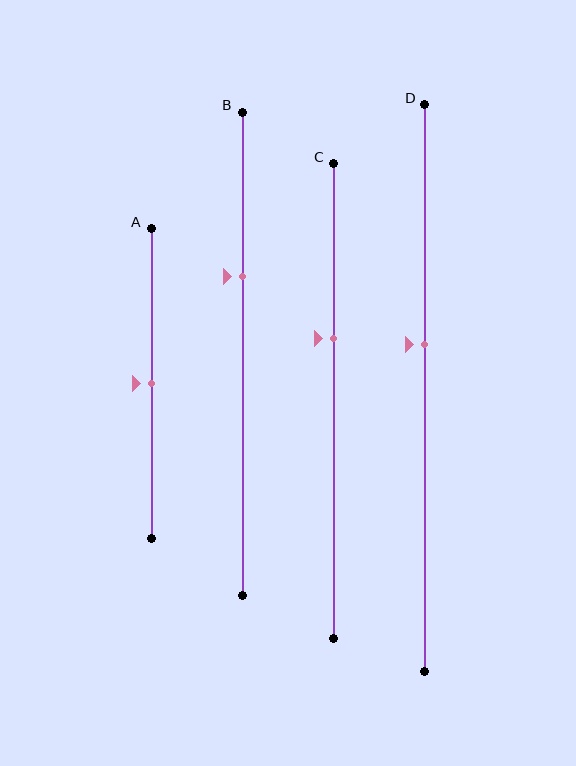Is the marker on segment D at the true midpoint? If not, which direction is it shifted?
No, the marker on segment D is shifted upward by about 8% of the segment length.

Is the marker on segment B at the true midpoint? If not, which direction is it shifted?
No, the marker on segment B is shifted upward by about 16% of the segment length.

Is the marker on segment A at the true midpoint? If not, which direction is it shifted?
Yes, the marker on segment A is at the true midpoint.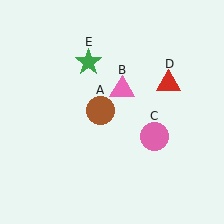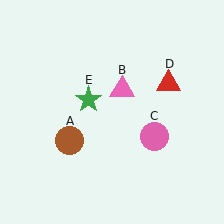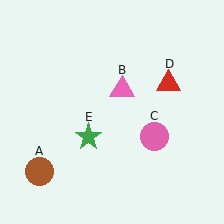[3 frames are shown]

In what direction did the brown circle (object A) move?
The brown circle (object A) moved down and to the left.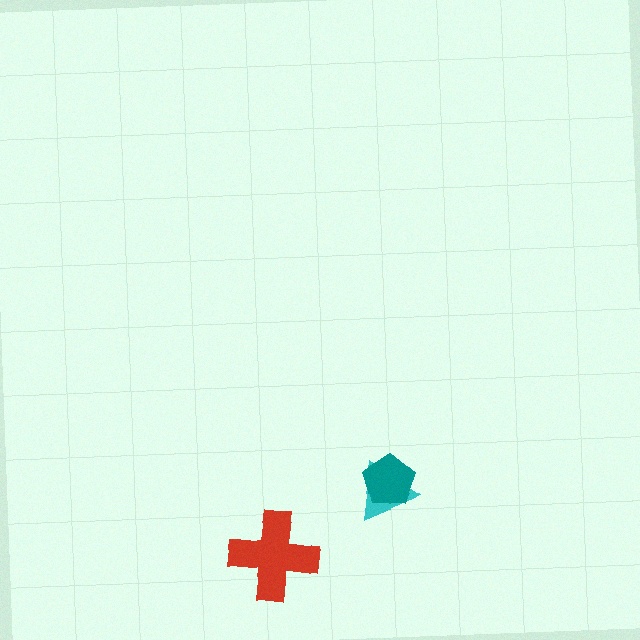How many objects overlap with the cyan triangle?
1 object overlaps with the cyan triangle.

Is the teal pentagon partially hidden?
No, no other shape covers it.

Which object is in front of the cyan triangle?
The teal pentagon is in front of the cyan triangle.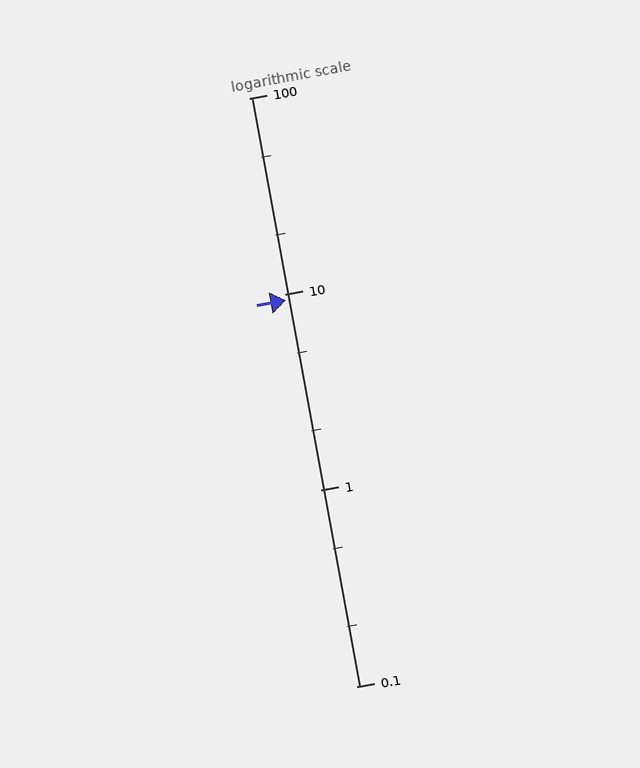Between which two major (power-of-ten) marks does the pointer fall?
The pointer is between 1 and 10.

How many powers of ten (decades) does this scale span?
The scale spans 3 decades, from 0.1 to 100.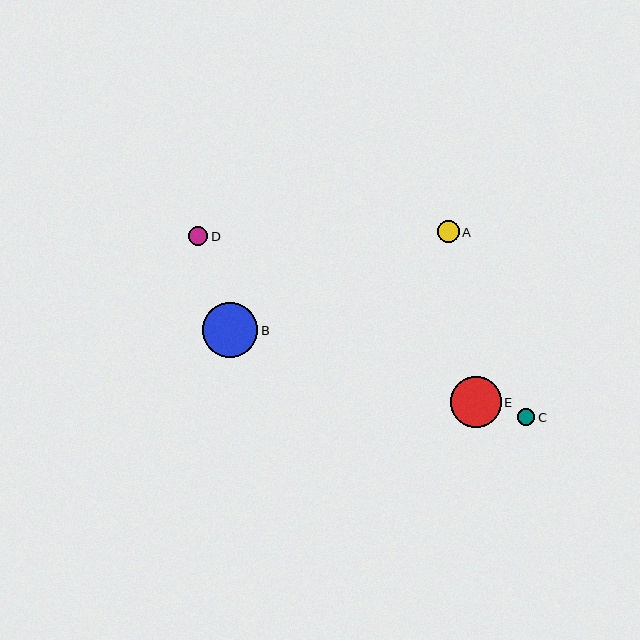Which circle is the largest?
Circle B is the largest with a size of approximately 55 pixels.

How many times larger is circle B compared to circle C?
Circle B is approximately 3.2 times the size of circle C.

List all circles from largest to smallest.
From largest to smallest: B, E, A, D, C.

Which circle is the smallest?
Circle C is the smallest with a size of approximately 17 pixels.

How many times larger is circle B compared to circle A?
Circle B is approximately 2.5 times the size of circle A.